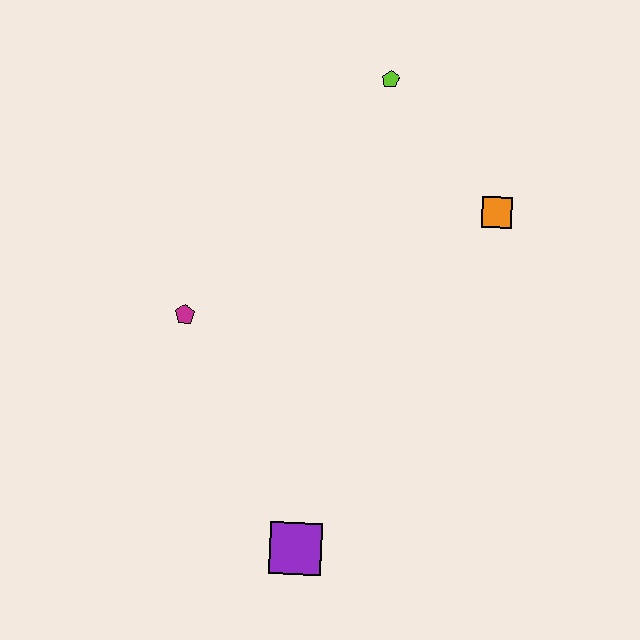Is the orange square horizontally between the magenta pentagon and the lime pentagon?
No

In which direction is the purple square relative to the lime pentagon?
The purple square is below the lime pentagon.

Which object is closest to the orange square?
The lime pentagon is closest to the orange square.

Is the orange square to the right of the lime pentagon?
Yes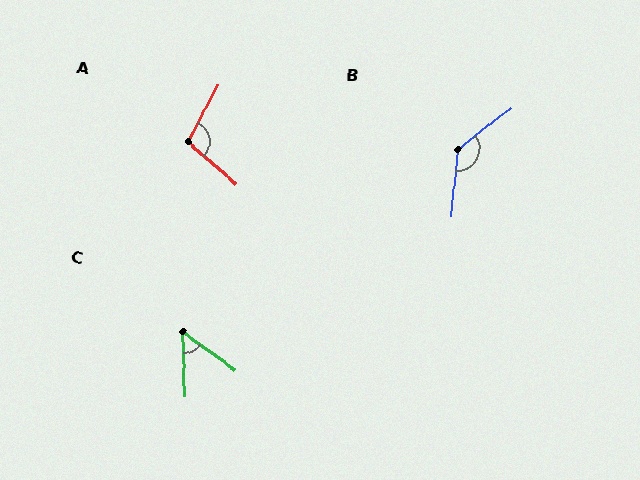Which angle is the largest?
B, at approximately 134 degrees.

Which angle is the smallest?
C, at approximately 52 degrees.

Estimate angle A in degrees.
Approximately 104 degrees.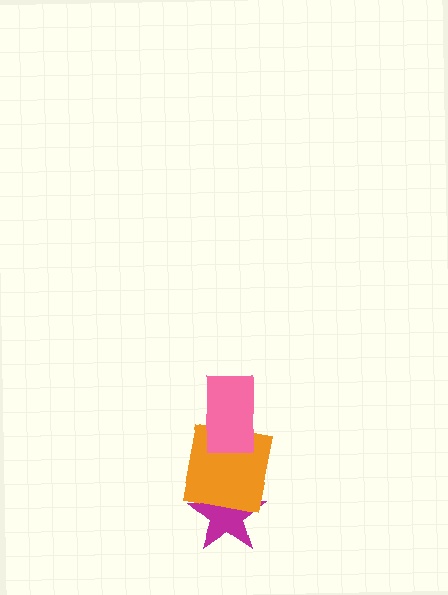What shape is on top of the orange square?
The pink rectangle is on top of the orange square.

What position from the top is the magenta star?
The magenta star is 3rd from the top.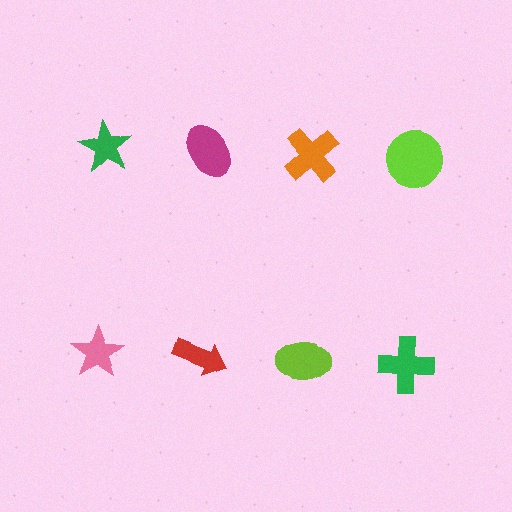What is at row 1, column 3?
An orange cross.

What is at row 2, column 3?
A lime ellipse.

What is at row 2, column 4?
A green cross.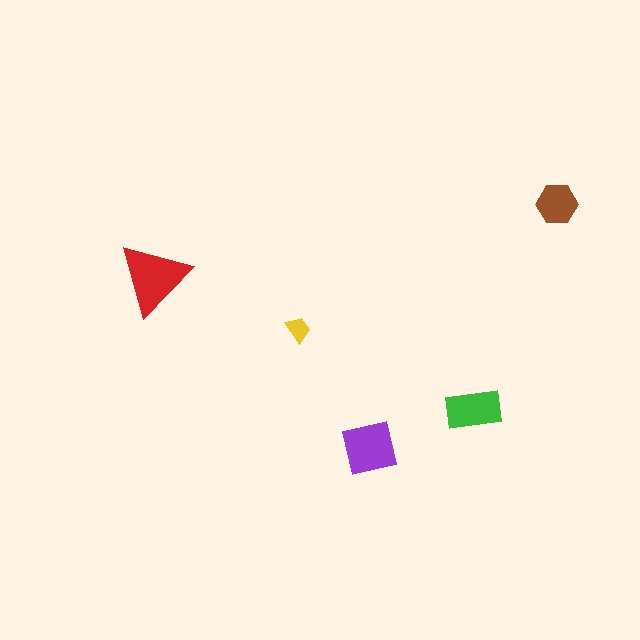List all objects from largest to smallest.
The red triangle, the purple square, the green rectangle, the brown hexagon, the yellow trapezoid.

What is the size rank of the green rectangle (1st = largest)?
3rd.